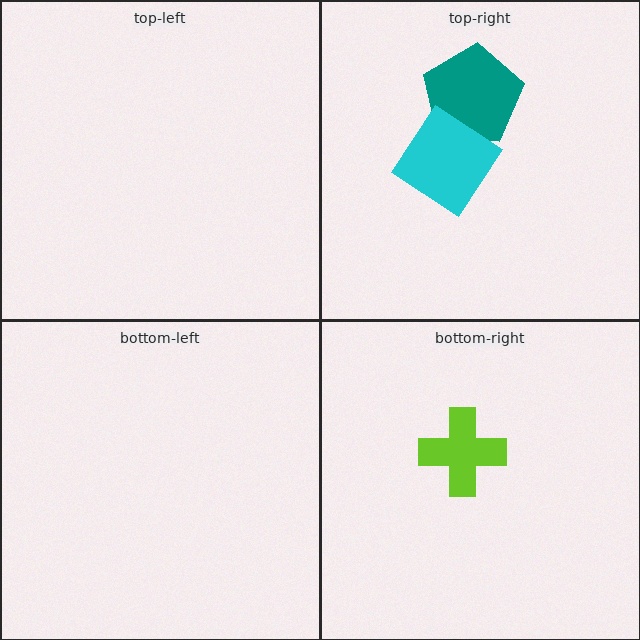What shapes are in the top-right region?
The teal pentagon, the cyan diamond.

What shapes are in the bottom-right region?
The lime cross.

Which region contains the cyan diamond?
The top-right region.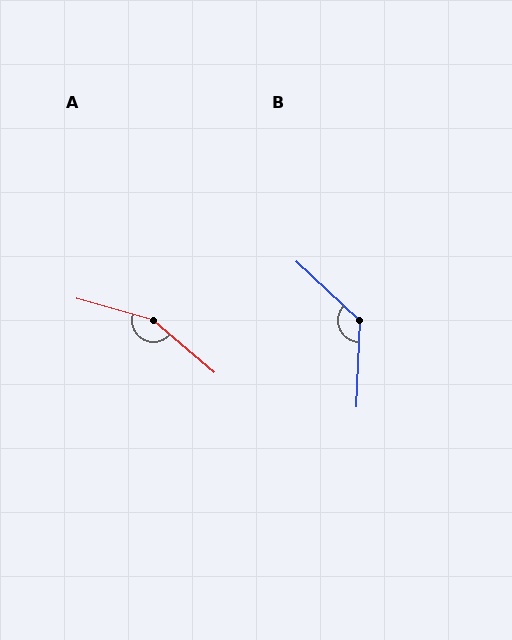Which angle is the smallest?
B, at approximately 131 degrees.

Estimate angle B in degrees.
Approximately 131 degrees.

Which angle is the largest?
A, at approximately 155 degrees.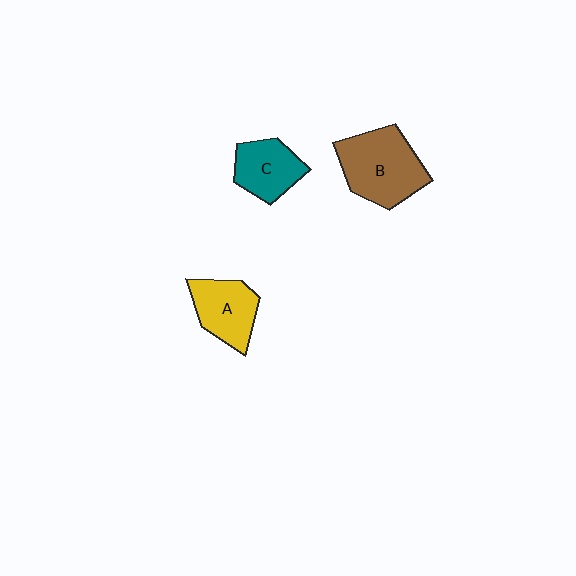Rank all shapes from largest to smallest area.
From largest to smallest: B (brown), A (yellow), C (teal).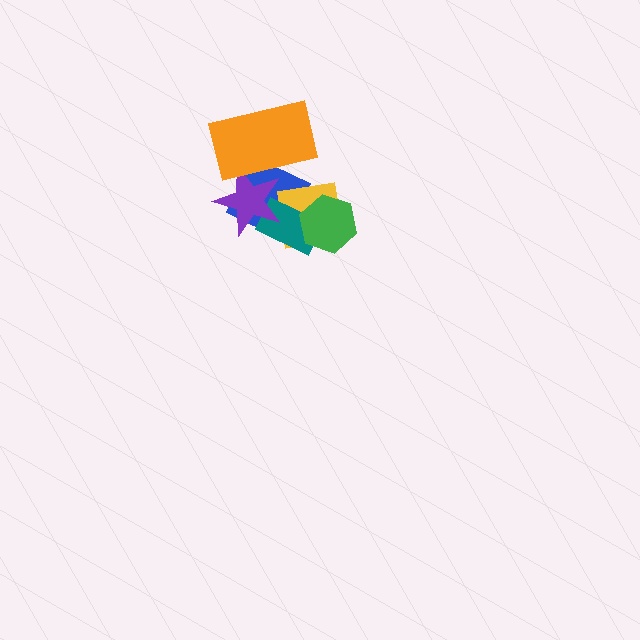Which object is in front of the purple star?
The orange rectangle is in front of the purple star.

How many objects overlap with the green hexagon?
2 objects overlap with the green hexagon.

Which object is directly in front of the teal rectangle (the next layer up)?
The green hexagon is directly in front of the teal rectangle.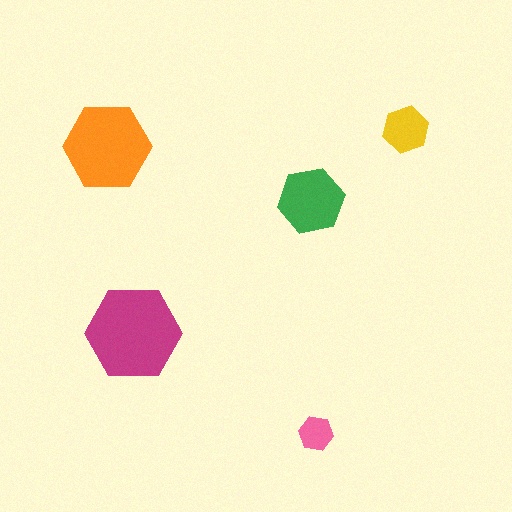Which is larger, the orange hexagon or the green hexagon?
The orange one.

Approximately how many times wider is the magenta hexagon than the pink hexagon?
About 2.5 times wider.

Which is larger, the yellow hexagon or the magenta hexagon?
The magenta one.